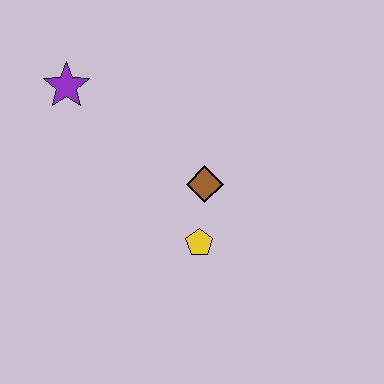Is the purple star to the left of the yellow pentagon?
Yes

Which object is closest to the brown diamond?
The yellow pentagon is closest to the brown diamond.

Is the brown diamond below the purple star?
Yes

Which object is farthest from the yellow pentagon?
The purple star is farthest from the yellow pentagon.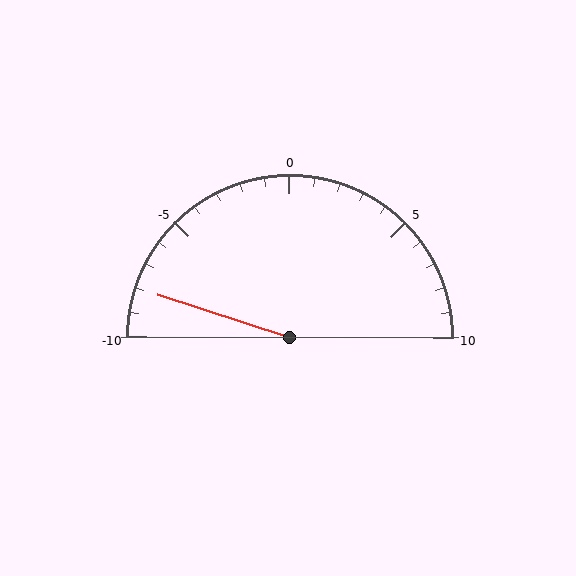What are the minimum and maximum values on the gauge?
The gauge ranges from -10 to 10.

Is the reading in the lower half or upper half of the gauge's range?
The reading is in the lower half of the range (-10 to 10).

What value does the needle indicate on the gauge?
The needle indicates approximately -8.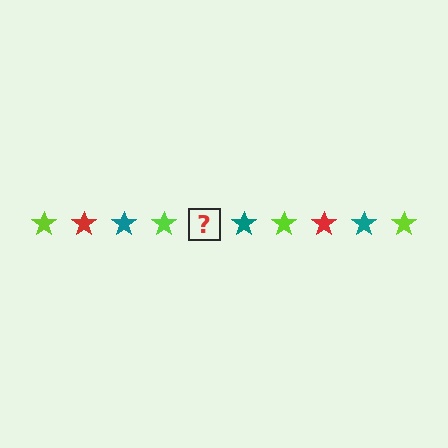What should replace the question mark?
The question mark should be replaced with a red star.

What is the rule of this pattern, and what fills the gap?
The rule is that the pattern cycles through lime, red, teal stars. The gap should be filled with a red star.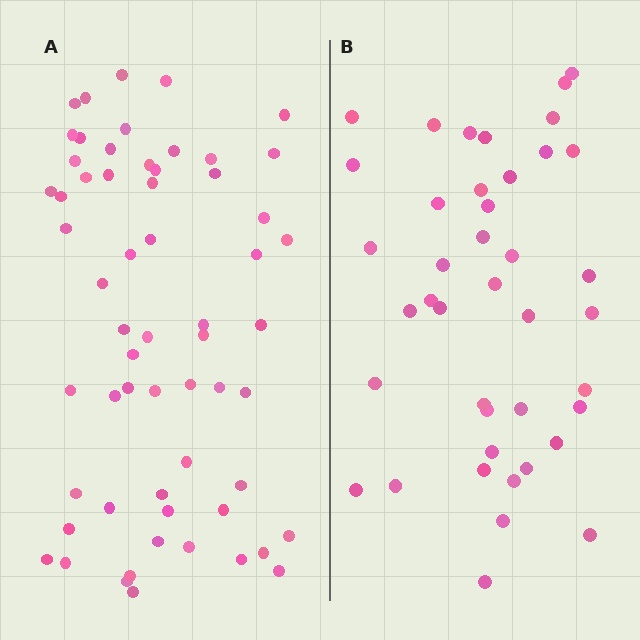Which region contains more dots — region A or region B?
Region A (the left region) has more dots.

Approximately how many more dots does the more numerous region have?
Region A has approximately 20 more dots than region B.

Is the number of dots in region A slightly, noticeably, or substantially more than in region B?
Region A has substantially more. The ratio is roughly 1.5 to 1.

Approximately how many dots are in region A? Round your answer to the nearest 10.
About 60 dots.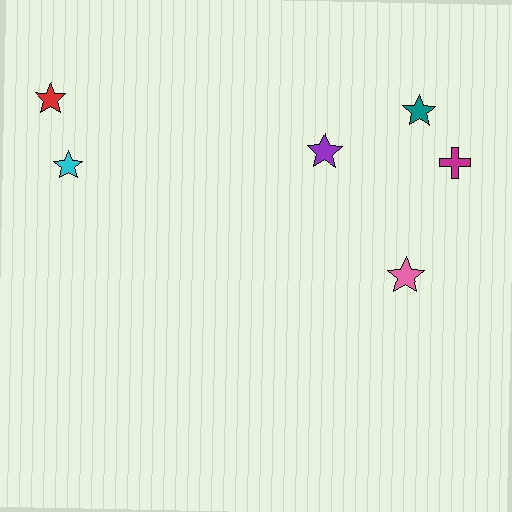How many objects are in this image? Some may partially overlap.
There are 6 objects.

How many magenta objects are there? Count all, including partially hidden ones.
There is 1 magenta object.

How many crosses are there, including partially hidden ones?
There is 1 cross.